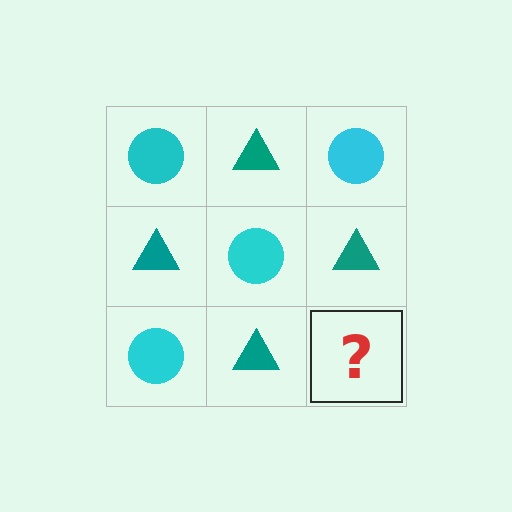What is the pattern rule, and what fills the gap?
The rule is that it alternates cyan circle and teal triangle in a checkerboard pattern. The gap should be filled with a cyan circle.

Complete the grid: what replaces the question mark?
The question mark should be replaced with a cyan circle.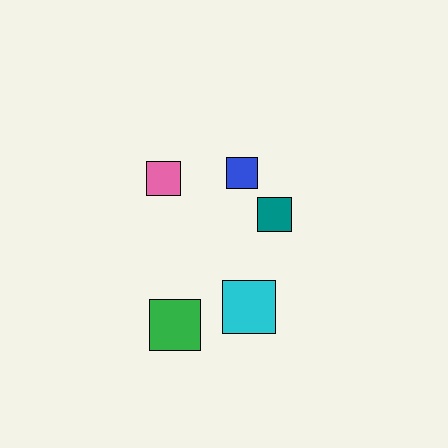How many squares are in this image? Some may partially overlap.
There are 5 squares.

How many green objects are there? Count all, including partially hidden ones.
There is 1 green object.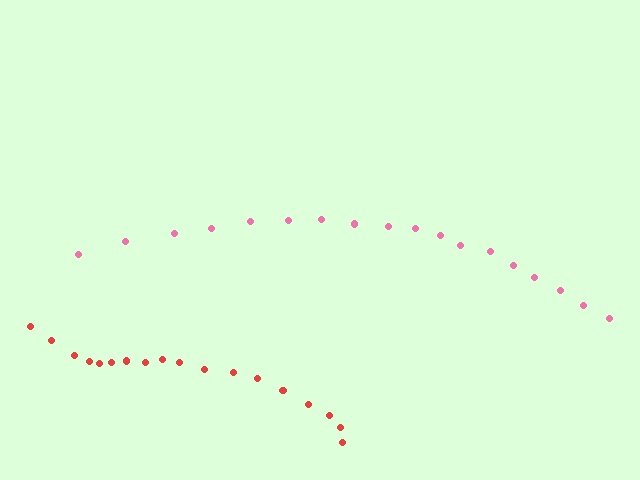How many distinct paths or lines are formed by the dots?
There are 2 distinct paths.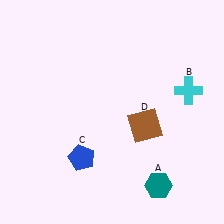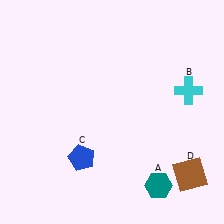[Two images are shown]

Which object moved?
The brown square (D) moved down.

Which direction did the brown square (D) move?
The brown square (D) moved down.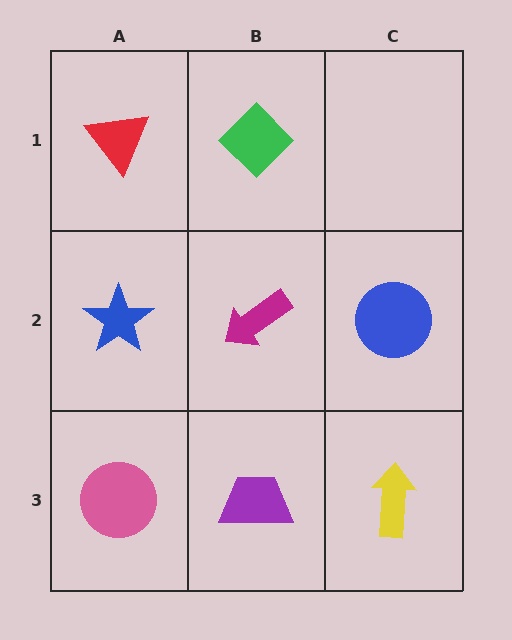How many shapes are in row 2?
3 shapes.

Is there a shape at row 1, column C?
No, that cell is empty.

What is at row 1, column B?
A green diamond.